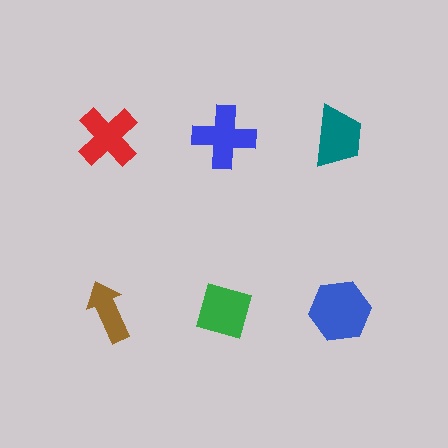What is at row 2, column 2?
A green diamond.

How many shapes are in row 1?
3 shapes.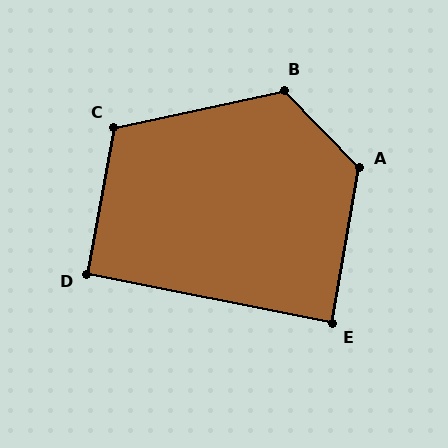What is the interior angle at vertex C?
Approximately 113 degrees (obtuse).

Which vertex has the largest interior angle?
A, at approximately 126 degrees.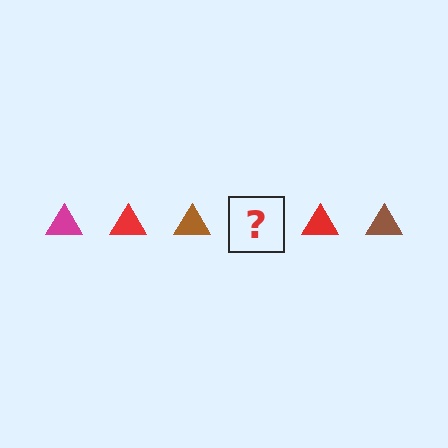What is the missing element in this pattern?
The missing element is a magenta triangle.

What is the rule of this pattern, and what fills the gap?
The rule is that the pattern cycles through magenta, red, brown triangles. The gap should be filled with a magenta triangle.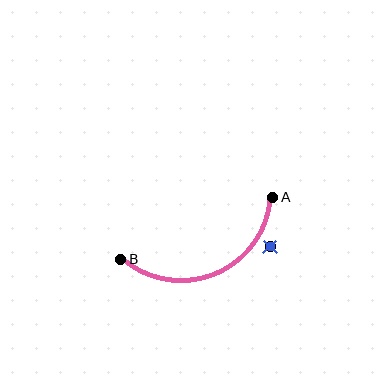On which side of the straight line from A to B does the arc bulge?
The arc bulges below the straight line connecting A and B.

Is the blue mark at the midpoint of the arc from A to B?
No — the blue mark does not lie on the arc at all. It sits slightly outside the curve.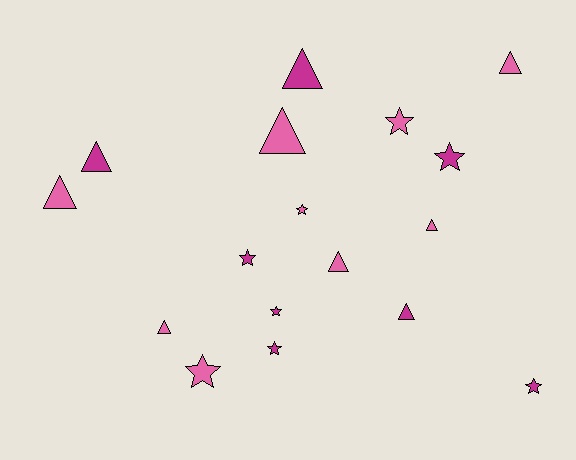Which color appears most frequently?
Pink, with 9 objects.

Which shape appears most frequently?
Triangle, with 9 objects.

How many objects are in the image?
There are 17 objects.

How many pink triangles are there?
There are 6 pink triangles.